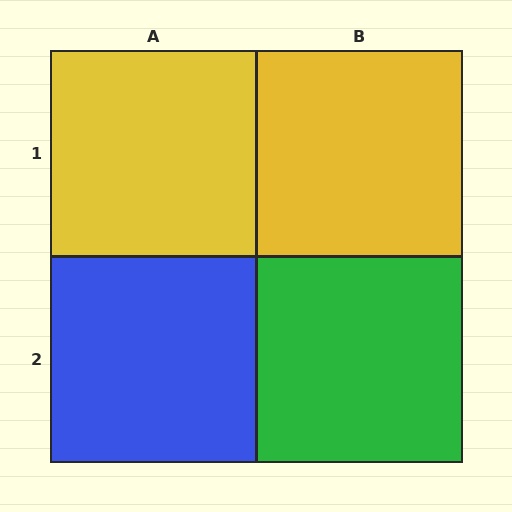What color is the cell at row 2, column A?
Blue.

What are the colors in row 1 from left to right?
Yellow, yellow.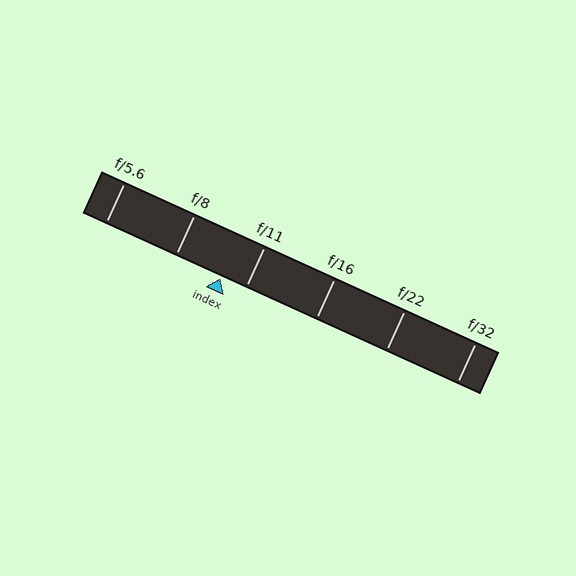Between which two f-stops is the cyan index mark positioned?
The index mark is between f/8 and f/11.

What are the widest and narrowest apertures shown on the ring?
The widest aperture shown is f/5.6 and the narrowest is f/32.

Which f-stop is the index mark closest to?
The index mark is closest to f/11.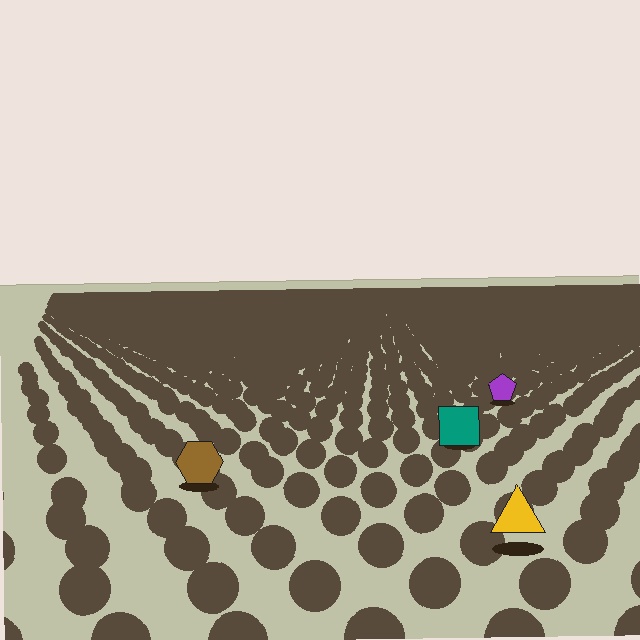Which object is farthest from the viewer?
The purple pentagon is farthest from the viewer. It appears smaller and the ground texture around it is denser.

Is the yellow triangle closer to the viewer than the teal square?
Yes. The yellow triangle is closer — you can tell from the texture gradient: the ground texture is coarser near it.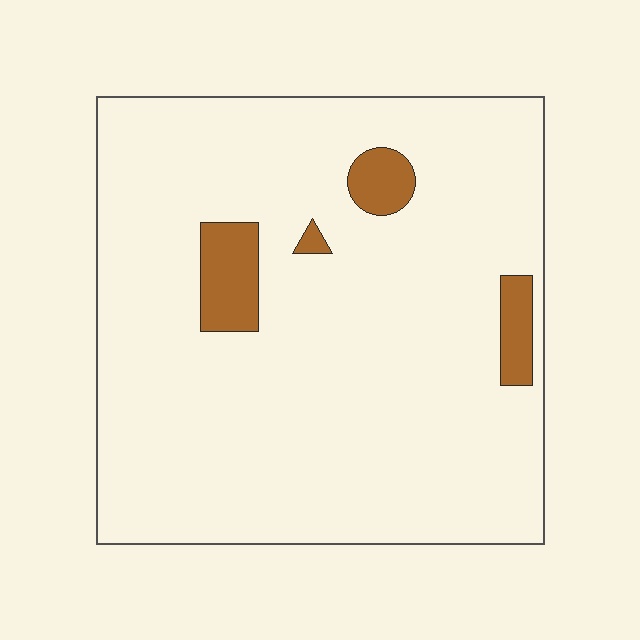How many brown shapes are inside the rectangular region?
4.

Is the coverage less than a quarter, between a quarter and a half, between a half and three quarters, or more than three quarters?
Less than a quarter.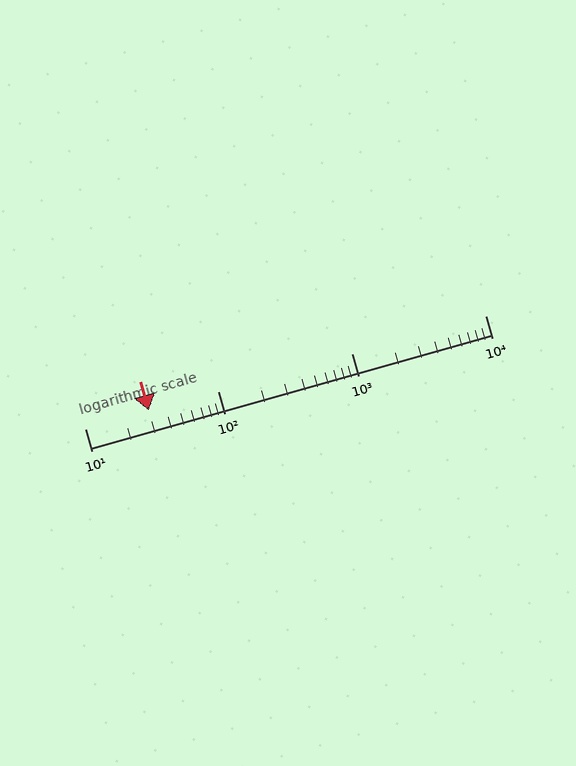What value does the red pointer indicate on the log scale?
The pointer indicates approximately 30.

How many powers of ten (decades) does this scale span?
The scale spans 3 decades, from 10 to 10000.